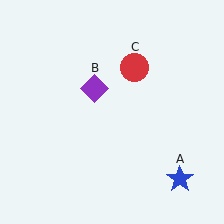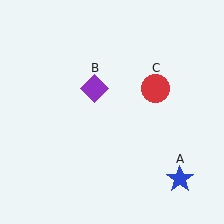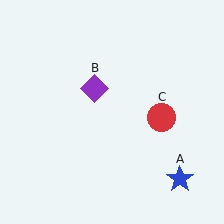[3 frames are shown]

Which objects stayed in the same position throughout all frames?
Blue star (object A) and purple diamond (object B) remained stationary.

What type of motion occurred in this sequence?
The red circle (object C) rotated clockwise around the center of the scene.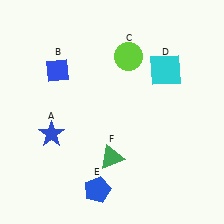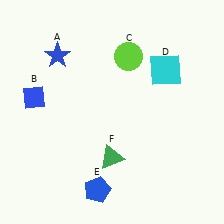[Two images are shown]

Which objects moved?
The objects that moved are: the blue star (A), the blue diamond (B).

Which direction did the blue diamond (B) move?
The blue diamond (B) moved down.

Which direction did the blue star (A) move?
The blue star (A) moved up.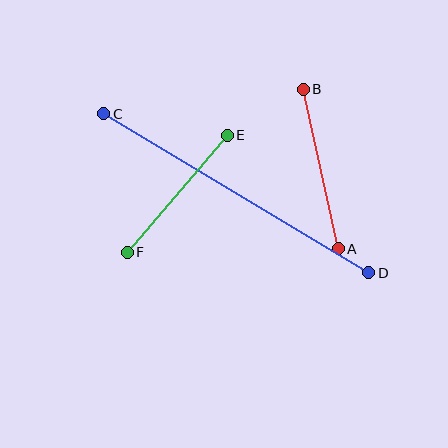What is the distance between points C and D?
The distance is approximately 309 pixels.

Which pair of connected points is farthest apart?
Points C and D are farthest apart.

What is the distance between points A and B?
The distance is approximately 164 pixels.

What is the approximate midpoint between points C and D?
The midpoint is at approximately (236, 193) pixels.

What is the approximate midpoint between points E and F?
The midpoint is at approximately (177, 194) pixels.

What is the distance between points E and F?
The distance is approximately 154 pixels.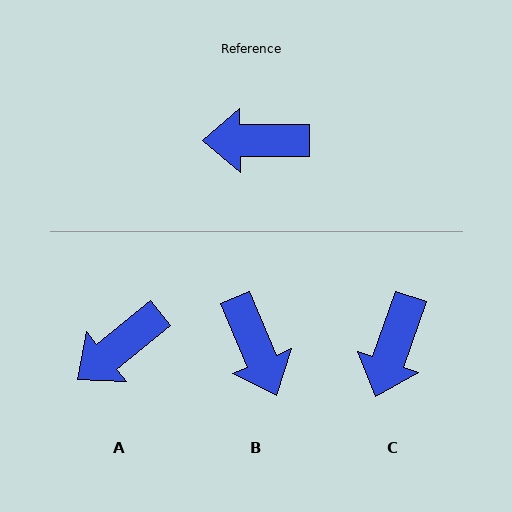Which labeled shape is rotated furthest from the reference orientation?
B, about 113 degrees away.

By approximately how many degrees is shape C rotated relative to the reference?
Approximately 70 degrees counter-clockwise.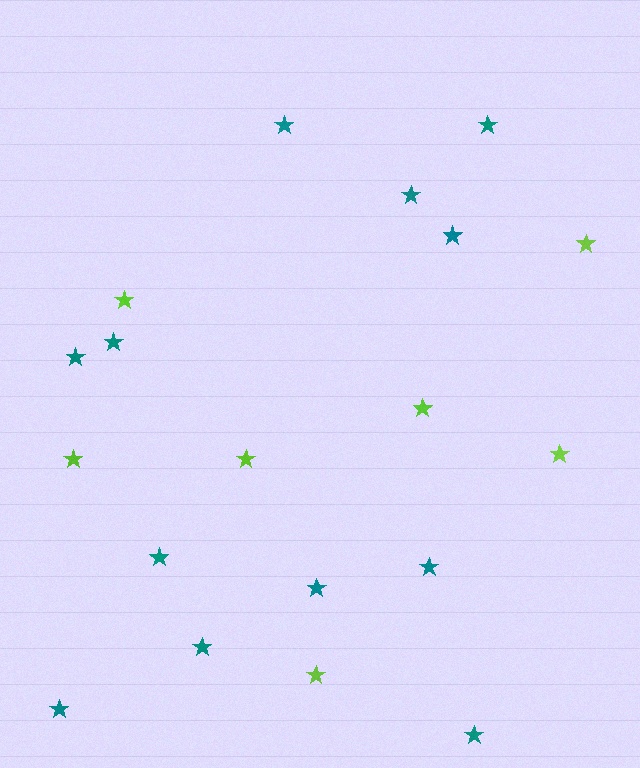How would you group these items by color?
There are 2 groups: one group of lime stars (7) and one group of teal stars (12).